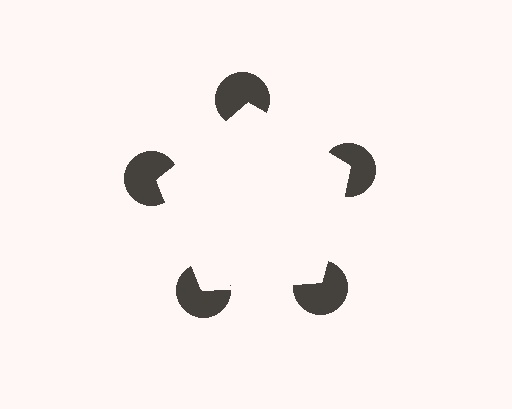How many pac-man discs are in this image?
There are 5 — one at each vertex of the illusory pentagon.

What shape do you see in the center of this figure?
An illusory pentagon — its edges are inferred from the aligned wedge cuts in the pac-man discs, not physically drawn.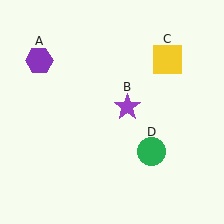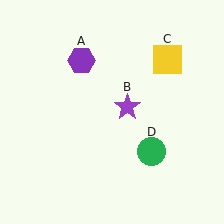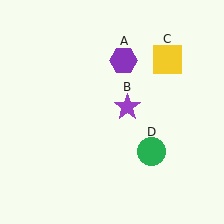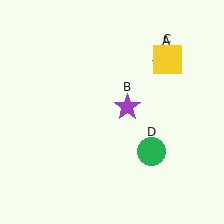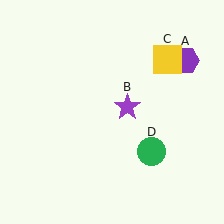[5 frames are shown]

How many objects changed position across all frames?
1 object changed position: purple hexagon (object A).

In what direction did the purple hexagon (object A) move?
The purple hexagon (object A) moved right.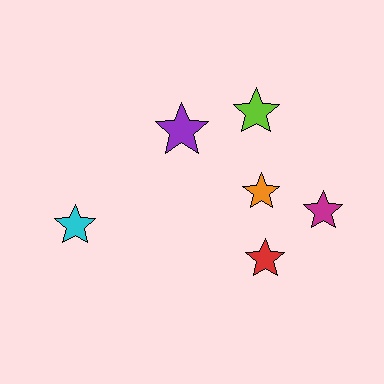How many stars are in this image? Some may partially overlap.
There are 6 stars.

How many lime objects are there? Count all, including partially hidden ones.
There is 1 lime object.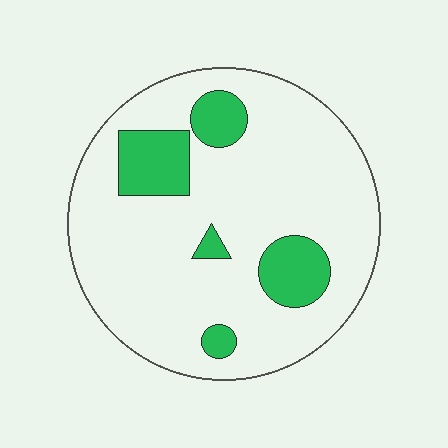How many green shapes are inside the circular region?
5.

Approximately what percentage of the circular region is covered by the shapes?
Approximately 15%.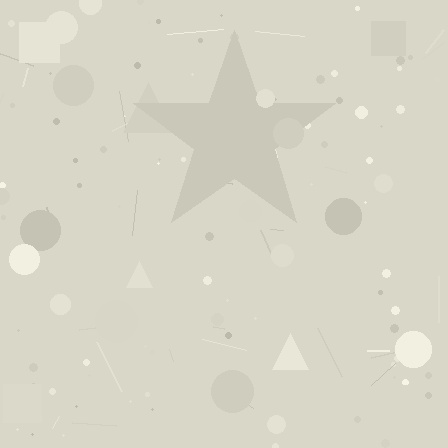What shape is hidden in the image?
A star is hidden in the image.